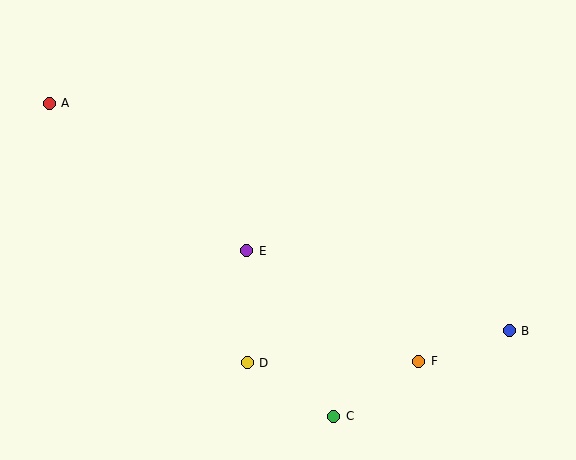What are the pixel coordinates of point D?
Point D is at (247, 363).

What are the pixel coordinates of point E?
Point E is at (247, 251).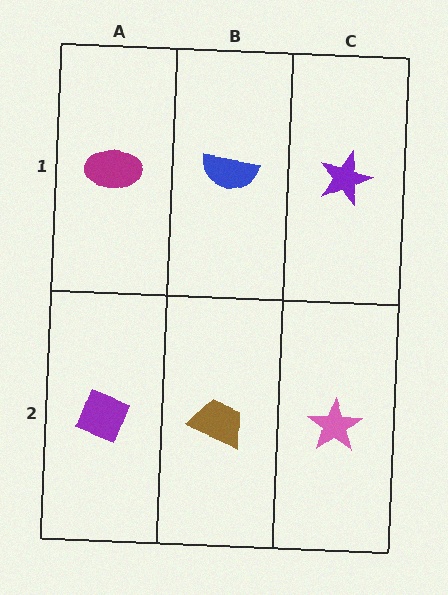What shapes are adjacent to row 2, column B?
A blue semicircle (row 1, column B), a purple diamond (row 2, column A), a pink star (row 2, column C).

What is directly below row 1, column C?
A pink star.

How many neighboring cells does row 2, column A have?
2.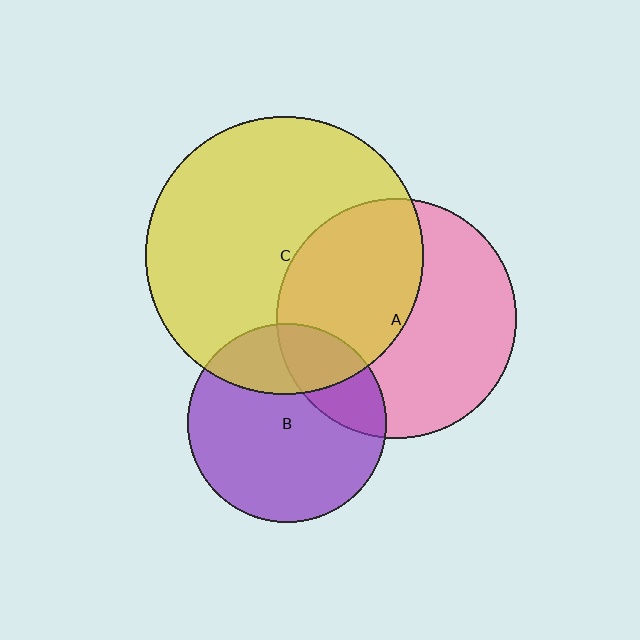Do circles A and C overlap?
Yes.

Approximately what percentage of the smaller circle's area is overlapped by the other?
Approximately 45%.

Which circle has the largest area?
Circle C (yellow).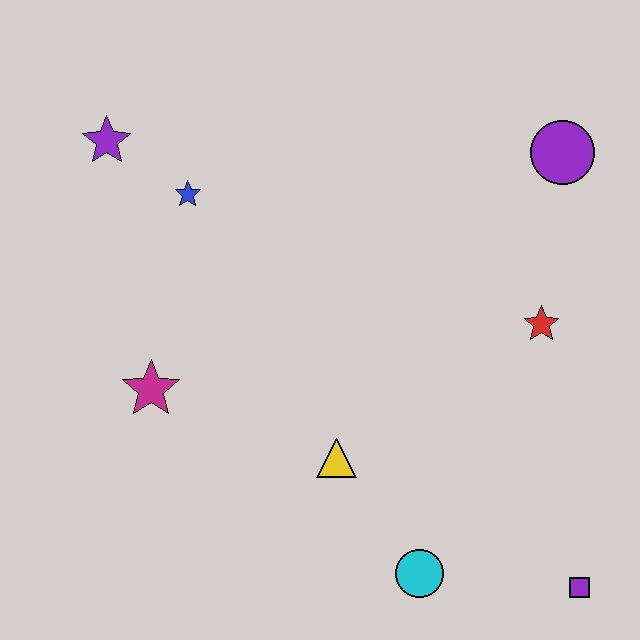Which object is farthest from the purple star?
The purple square is farthest from the purple star.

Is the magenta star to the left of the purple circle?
Yes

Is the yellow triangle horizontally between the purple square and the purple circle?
No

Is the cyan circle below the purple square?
No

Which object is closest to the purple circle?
The red star is closest to the purple circle.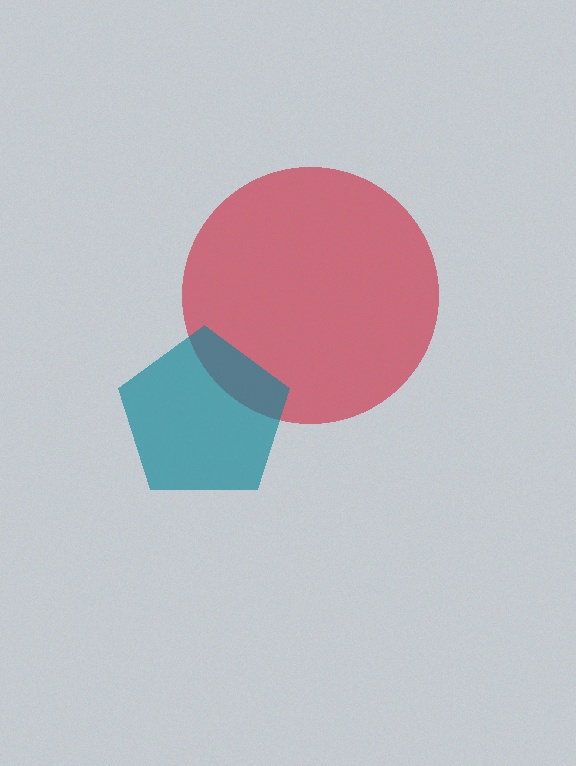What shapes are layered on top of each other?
The layered shapes are: a red circle, a teal pentagon.